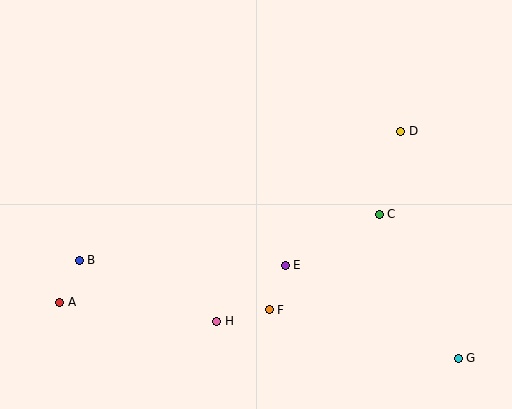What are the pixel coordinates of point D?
Point D is at (401, 131).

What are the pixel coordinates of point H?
Point H is at (217, 321).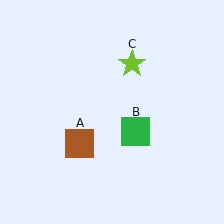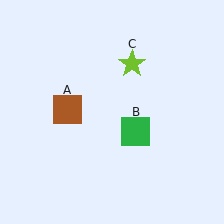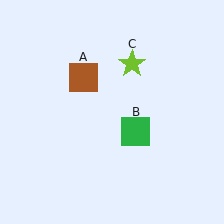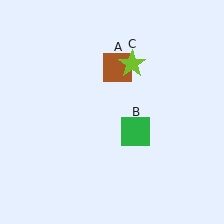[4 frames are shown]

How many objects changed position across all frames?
1 object changed position: brown square (object A).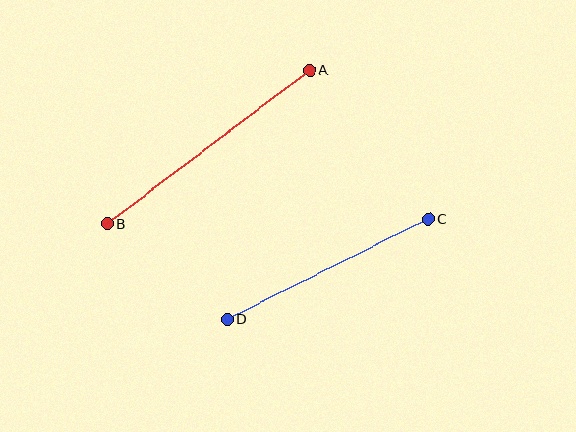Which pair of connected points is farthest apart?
Points A and B are farthest apart.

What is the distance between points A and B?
The distance is approximately 254 pixels.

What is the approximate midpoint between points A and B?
The midpoint is at approximately (209, 147) pixels.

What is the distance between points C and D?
The distance is approximately 225 pixels.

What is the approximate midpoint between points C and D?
The midpoint is at approximately (328, 269) pixels.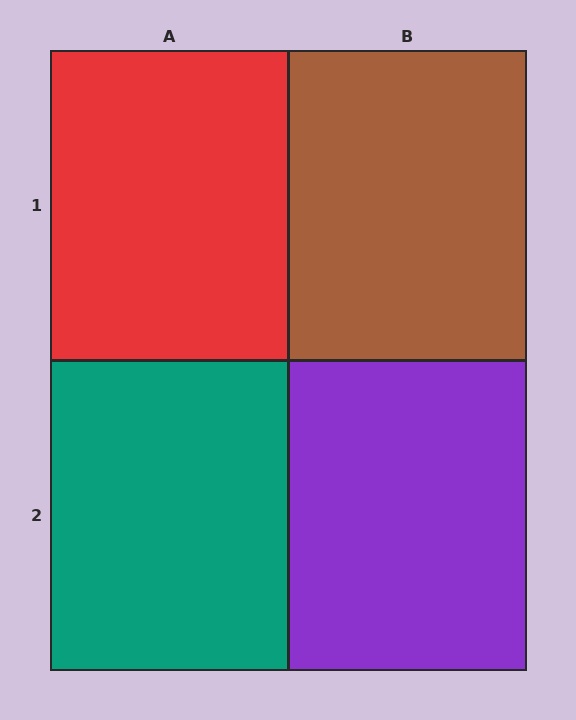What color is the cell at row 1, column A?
Red.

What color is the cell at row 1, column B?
Brown.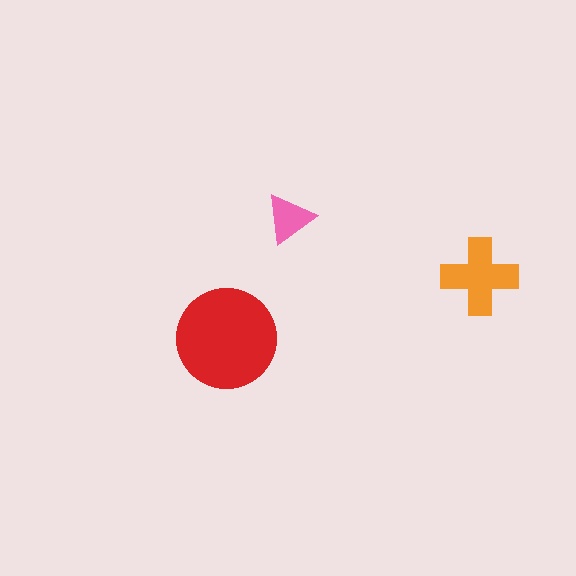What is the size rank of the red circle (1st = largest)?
1st.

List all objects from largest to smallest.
The red circle, the orange cross, the pink triangle.